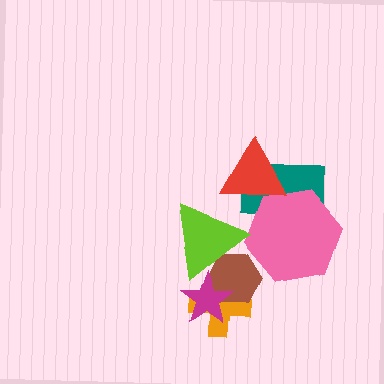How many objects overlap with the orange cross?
3 objects overlap with the orange cross.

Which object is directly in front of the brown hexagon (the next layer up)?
The lime triangle is directly in front of the brown hexagon.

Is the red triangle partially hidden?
No, no other shape covers it.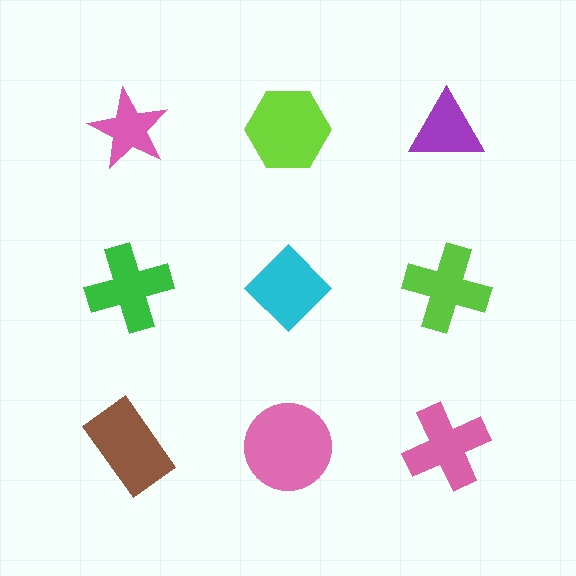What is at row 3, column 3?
A pink cross.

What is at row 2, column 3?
A lime cross.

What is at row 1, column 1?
A pink star.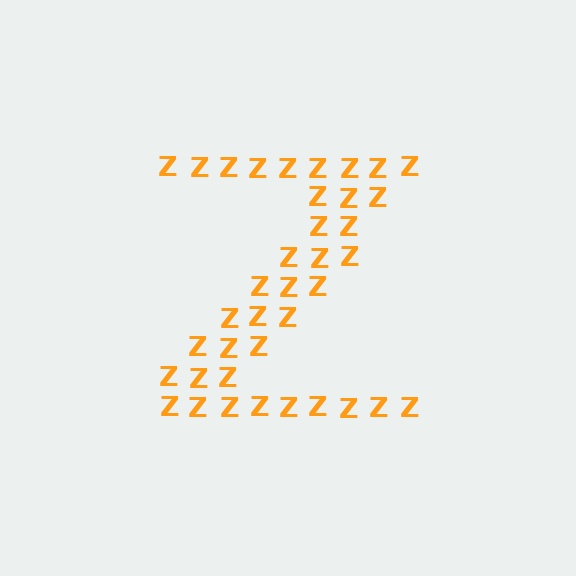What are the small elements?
The small elements are letter Z's.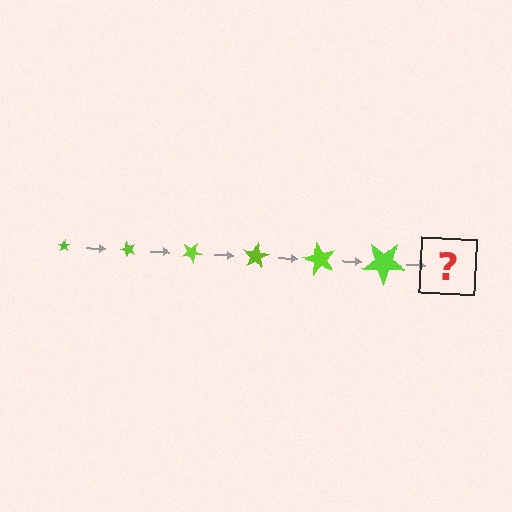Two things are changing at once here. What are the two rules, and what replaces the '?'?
The two rules are that the star grows larger each step and it rotates 50 degrees each step. The '?' should be a star, larger than the previous one and rotated 300 degrees from the start.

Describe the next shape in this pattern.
It should be a star, larger than the previous one and rotated 300 degrees from the start.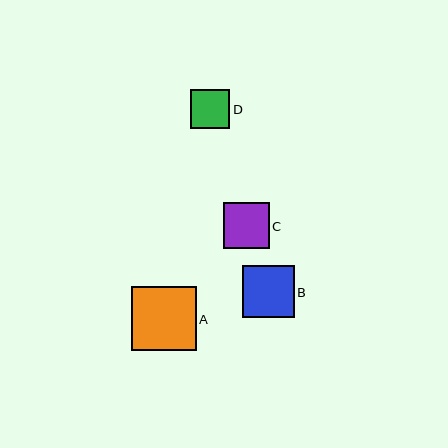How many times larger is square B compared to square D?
Square B is approximately 1.3 times the size of square D.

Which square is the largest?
Square A is the largest with a size of approximately 65 pixels.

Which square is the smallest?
Square D is the smallest with a size of approximately 39 pixels.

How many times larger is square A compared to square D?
Square A is approximately 1.6 times the size of square D.